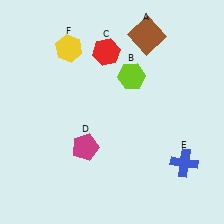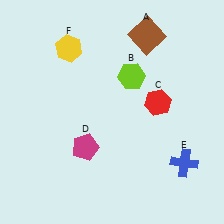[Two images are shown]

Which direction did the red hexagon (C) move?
The red hexagon (C) moved right.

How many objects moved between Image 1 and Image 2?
1 object moved between the two images.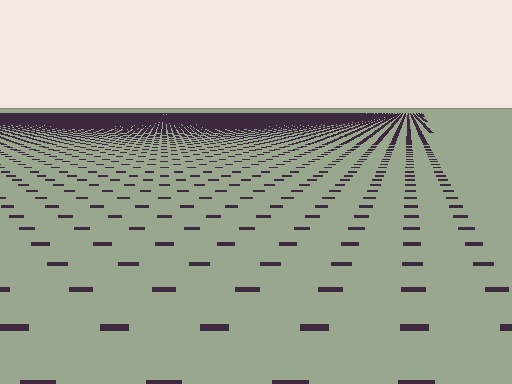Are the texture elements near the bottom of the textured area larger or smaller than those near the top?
Larger. Near the bottom, elements are closer to the viewer and appear at a bigger on-screen size.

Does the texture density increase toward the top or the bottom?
Density increases toward the top.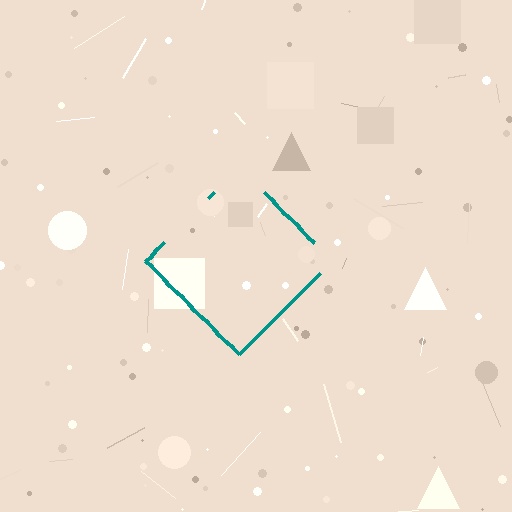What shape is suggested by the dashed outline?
The dashed outline suggests a diamond.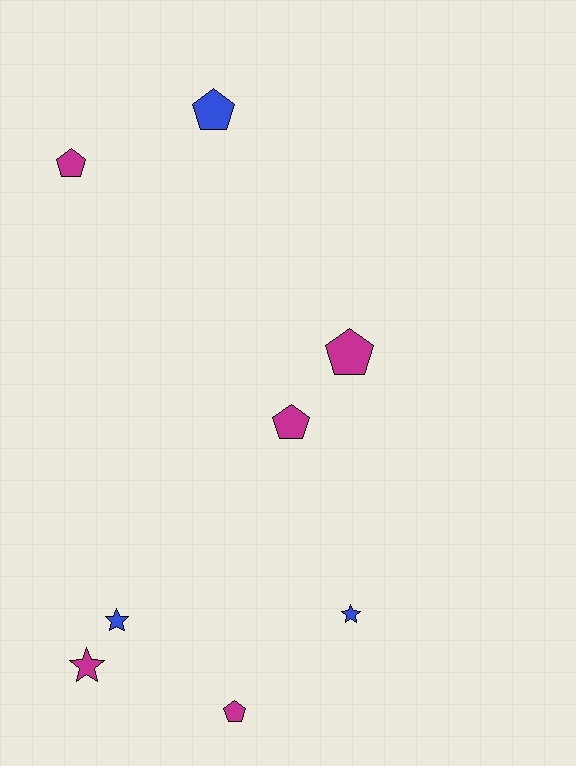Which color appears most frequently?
Magenta, with 5 objects.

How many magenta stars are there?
There is 1 magenta star.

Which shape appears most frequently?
Pentagon, with 5 objects.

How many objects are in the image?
There are 8 objects.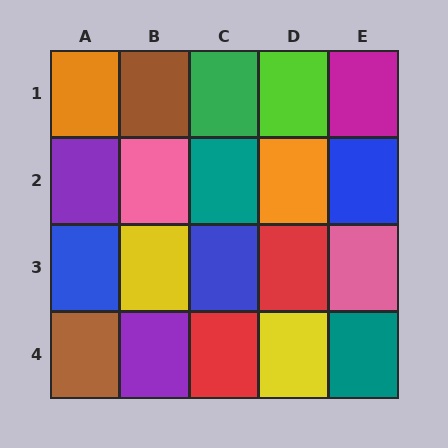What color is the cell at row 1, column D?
Lime.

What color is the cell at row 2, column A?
Purple.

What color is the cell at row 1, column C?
Green.